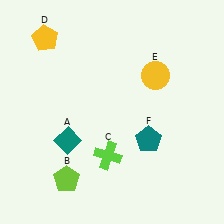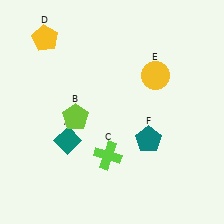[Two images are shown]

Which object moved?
The lime pentagon (B) moved up.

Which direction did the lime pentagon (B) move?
The lime pentagon (B) moved up.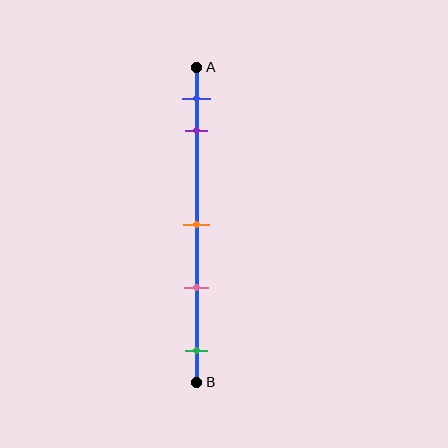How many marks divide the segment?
There are 5 marks dividing the segment.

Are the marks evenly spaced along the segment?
No, the marks are not evenly spaced.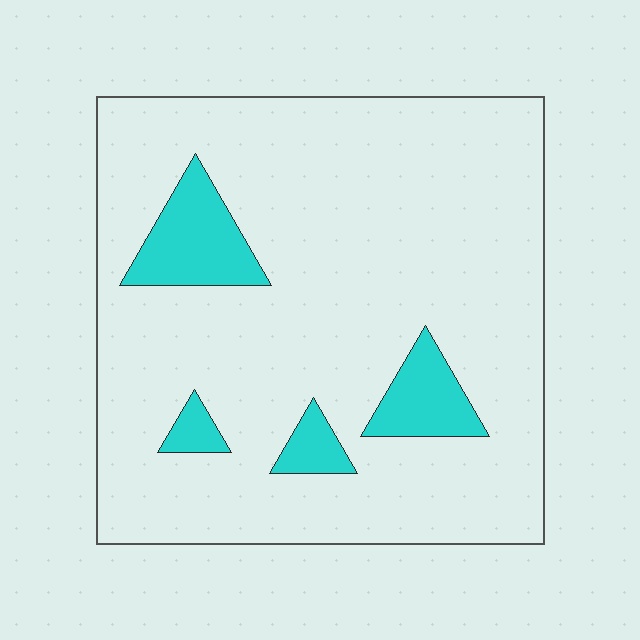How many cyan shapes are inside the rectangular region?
4.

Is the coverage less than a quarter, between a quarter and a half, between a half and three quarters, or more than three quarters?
Less than a quarter.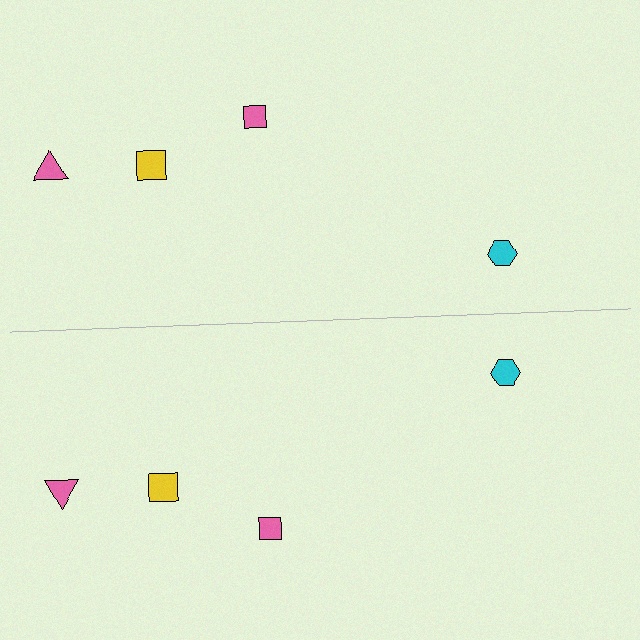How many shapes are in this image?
There are 8 shapes in this image.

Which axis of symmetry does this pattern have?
The pattern has a horizontal axis of symmetry running through the center of the image.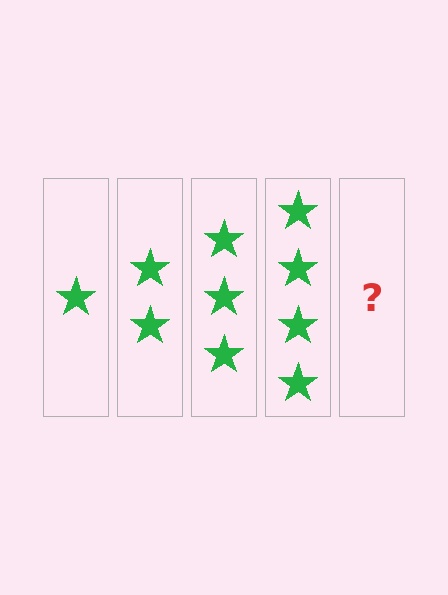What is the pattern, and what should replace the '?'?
The pattern is that each step adds one more star. The '?' should be 5 stars.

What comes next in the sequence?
The next element should be 5 stars.